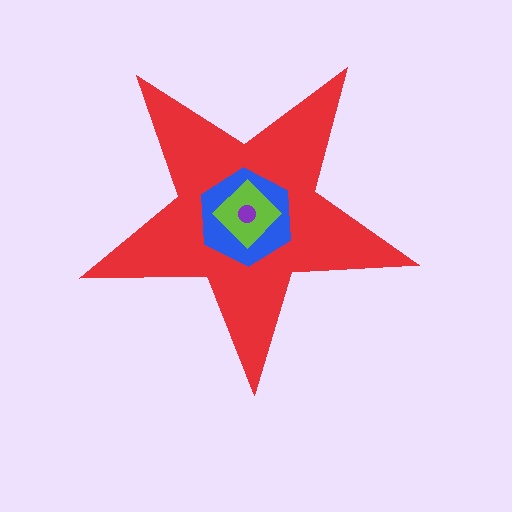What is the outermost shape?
The red star.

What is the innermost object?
The purple circle.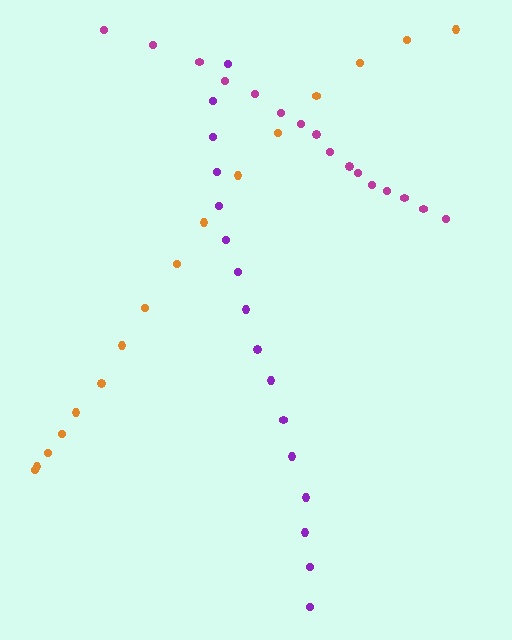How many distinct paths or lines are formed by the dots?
There are 3 distinct paths.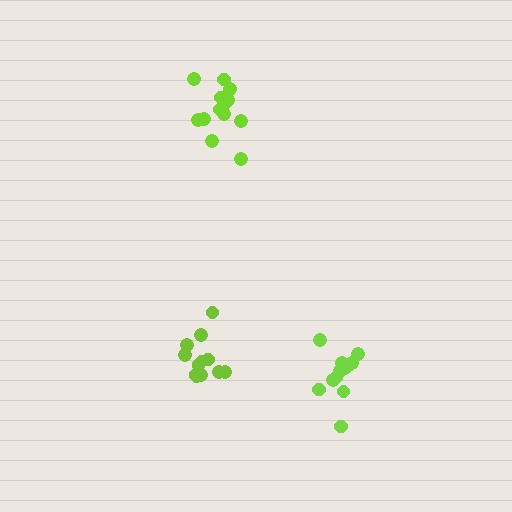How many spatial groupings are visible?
There are 3 spatial groupings.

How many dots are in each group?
Group 1: 12 dots, Group 2: 12 dots, Group 3: 13 dots (37 total).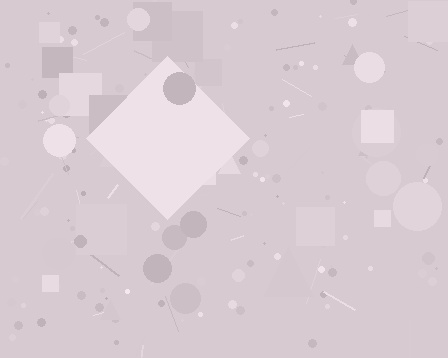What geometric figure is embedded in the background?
A diamond is embedded in the background.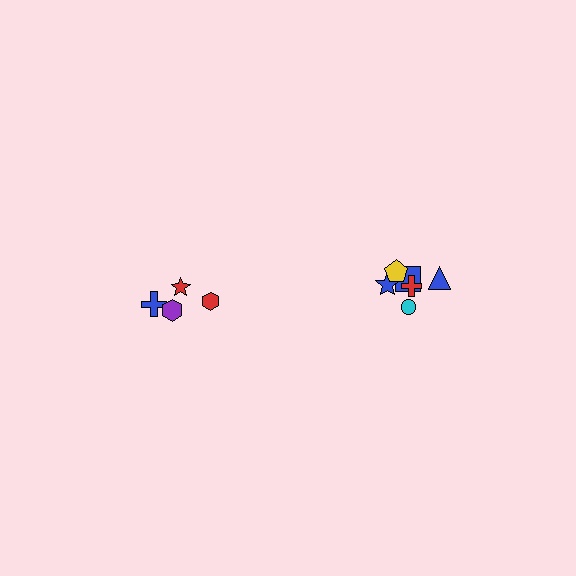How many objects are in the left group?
There are 4 objects.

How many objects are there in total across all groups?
There are 10 objects.